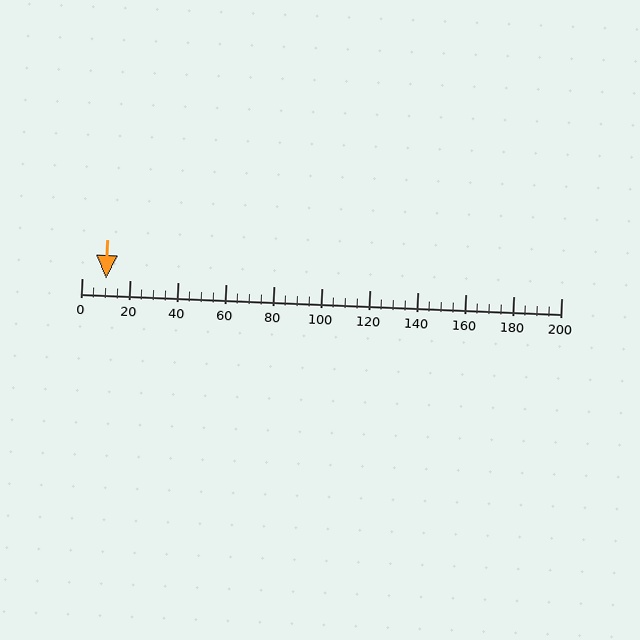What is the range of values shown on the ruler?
The ruler shows values from 0 to 200.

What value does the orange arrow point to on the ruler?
The orange arrow points to approximately 10.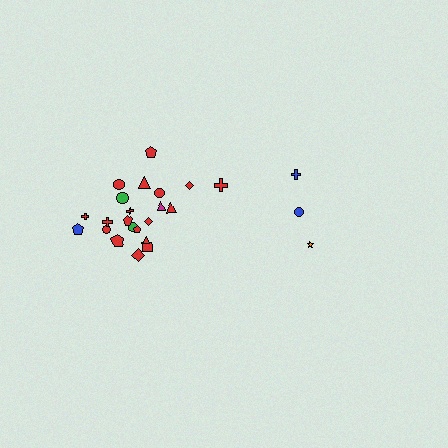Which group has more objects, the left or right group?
The left group.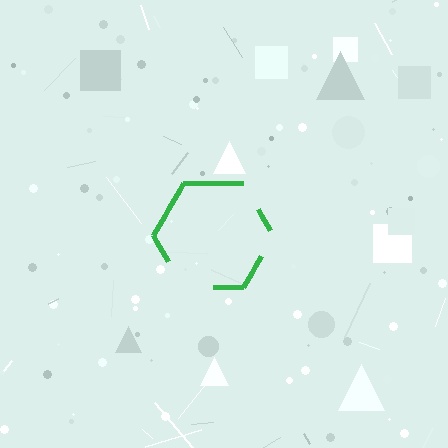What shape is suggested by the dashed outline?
The dashed outline suggests a hexagon.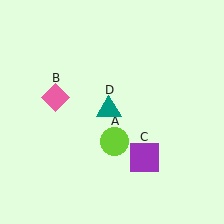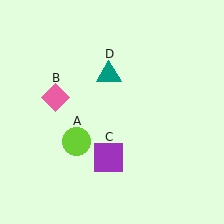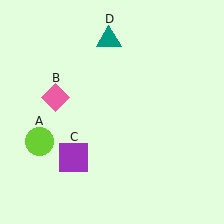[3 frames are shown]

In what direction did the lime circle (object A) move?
The lime circle (object A) moved left.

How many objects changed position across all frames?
3 objects changed position: lime circle (object A), purple square (object C), teal triangle (object D).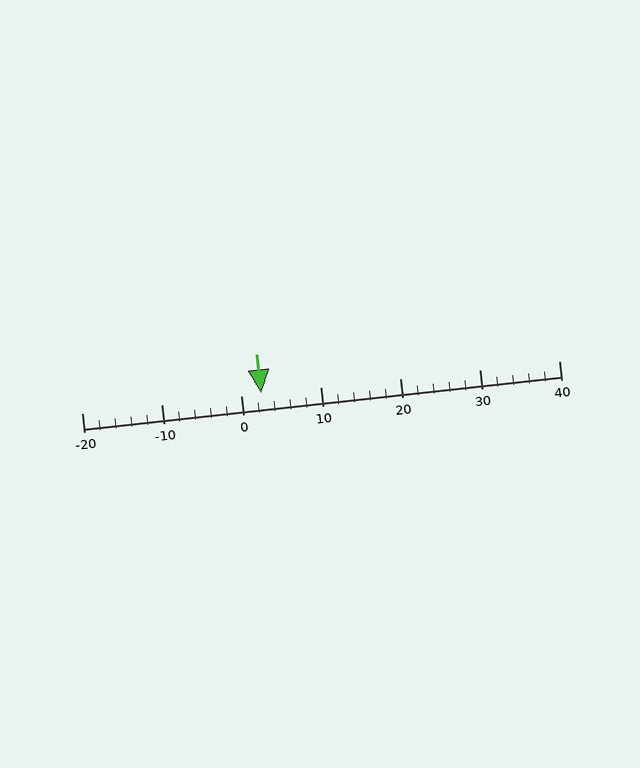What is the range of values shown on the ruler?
The ruler shows values from -20 to 40.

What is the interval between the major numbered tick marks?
The major tick marks are spaced 10 units apart.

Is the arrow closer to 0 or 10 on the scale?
The arrow is closer to 0.